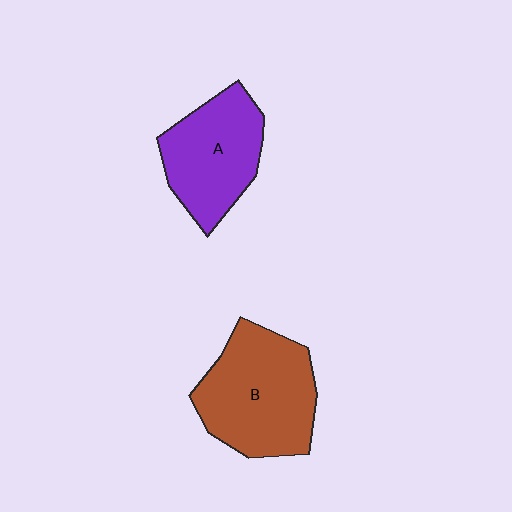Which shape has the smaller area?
Shape A (purple).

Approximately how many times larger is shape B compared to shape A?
Approximately 1.3 times.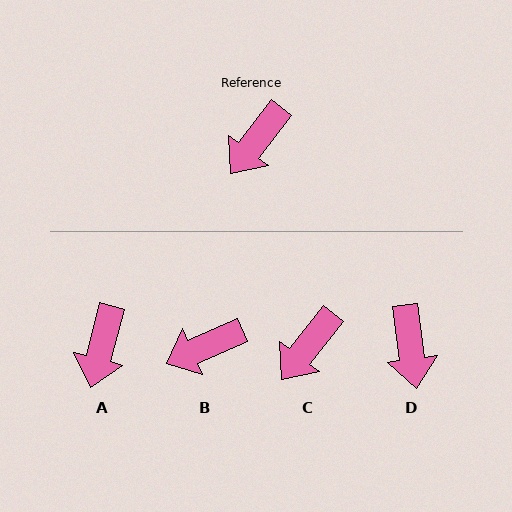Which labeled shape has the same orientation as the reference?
C.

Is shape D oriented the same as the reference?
No, it is off by about 46 degrees.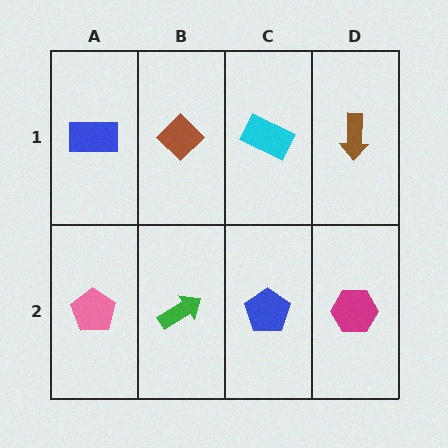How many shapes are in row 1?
4 shapes.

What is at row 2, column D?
A magenta hexagon.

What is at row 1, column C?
A cyan rectangle.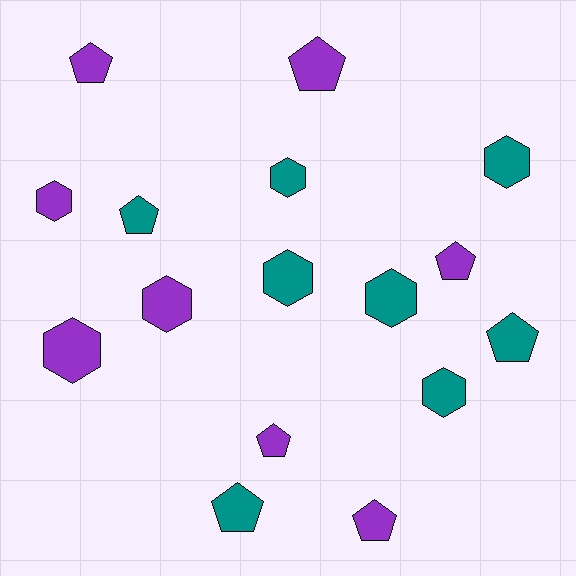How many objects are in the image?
There are 16 objects.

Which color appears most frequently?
Teal, with 8 objects.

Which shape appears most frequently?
Hexagon, with 8 objects.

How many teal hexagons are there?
There are 5 teal hexagons.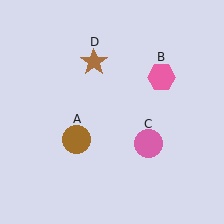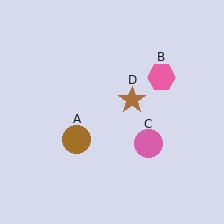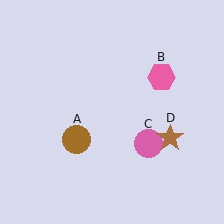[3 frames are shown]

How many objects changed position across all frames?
1 object changed position: brown star (object D).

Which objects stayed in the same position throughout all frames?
Brown circle (object A) and pink hexagon (object B) and pink circle (object C) remained stationary.